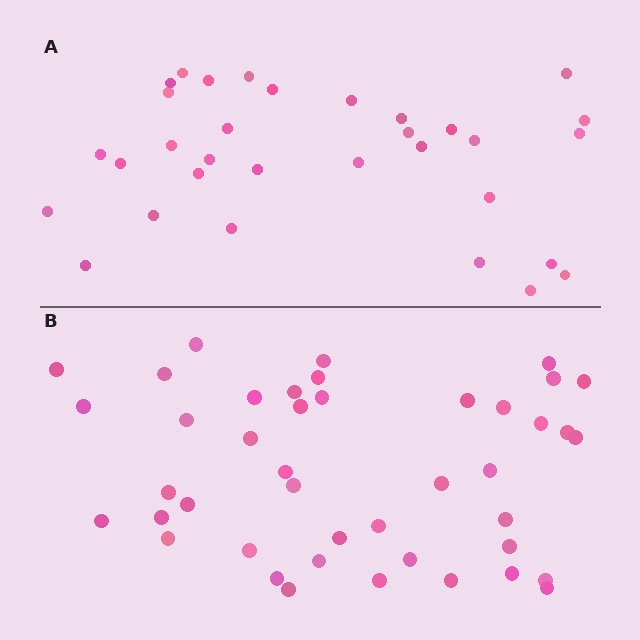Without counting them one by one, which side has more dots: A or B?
Region B (the bottom region) has more dots.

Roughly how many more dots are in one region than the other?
Region B has roughly 12 or so more dots than region A.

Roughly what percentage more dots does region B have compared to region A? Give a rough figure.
About 35% more.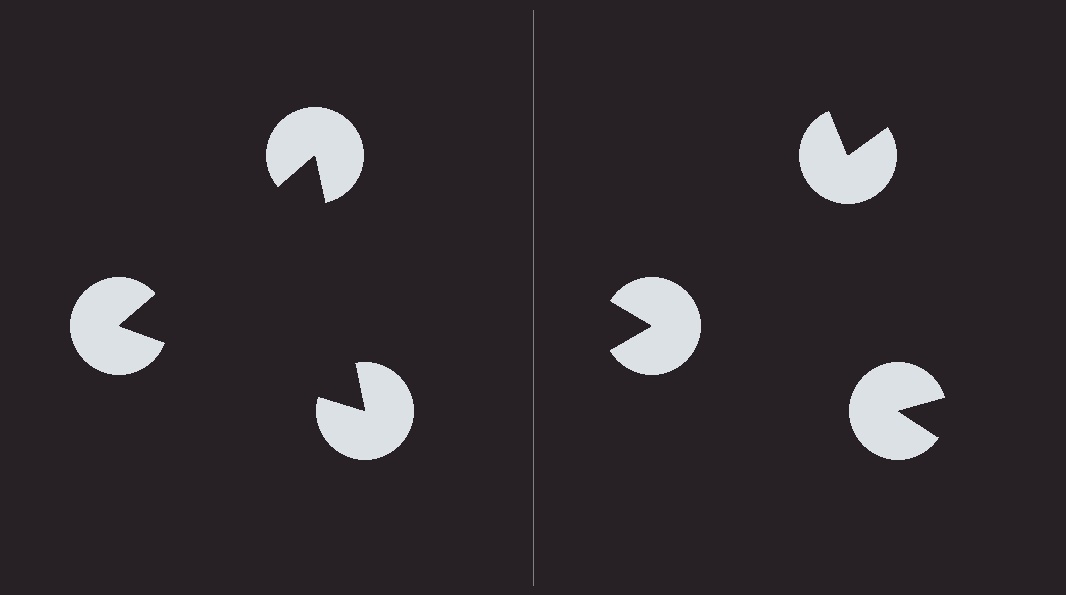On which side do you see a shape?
An illusory triangle appears on the left side. On the right side the wedge cuts are rotated, so no coherent shape forms.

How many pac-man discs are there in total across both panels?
6 — 3 on each side.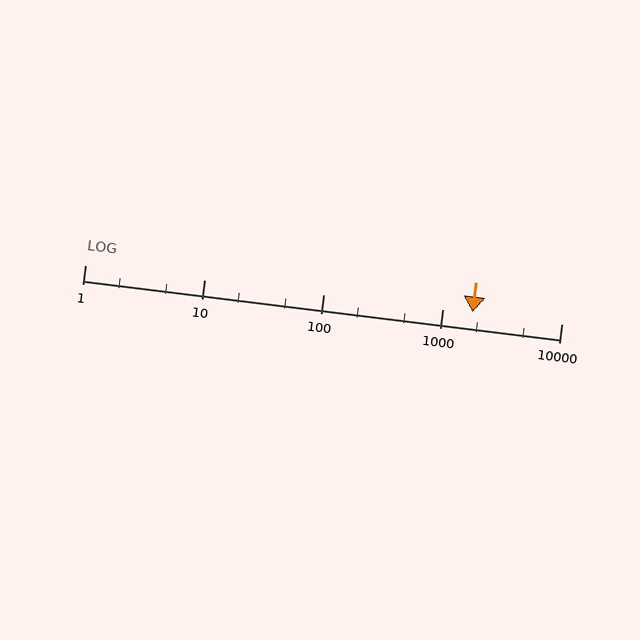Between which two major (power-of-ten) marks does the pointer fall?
The pointer is between 1000 and 10000.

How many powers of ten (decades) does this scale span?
The scale spans 4 decades, from 1 to 10000.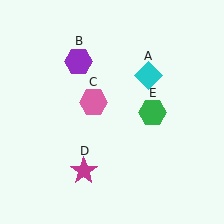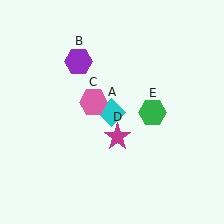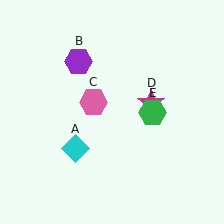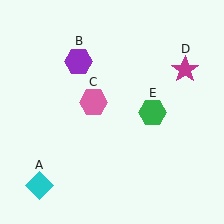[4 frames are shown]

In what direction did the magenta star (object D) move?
The magenta star (object D) moved up and to the right.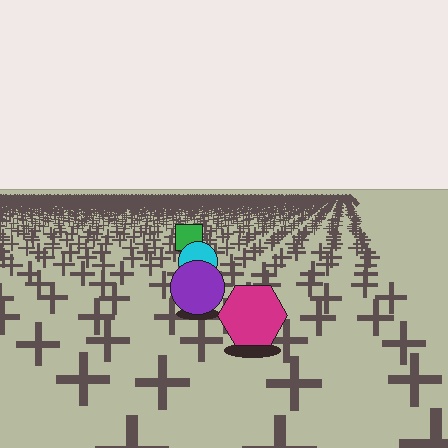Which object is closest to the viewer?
The magenta hexagon is closest. The texture marks near it are larger and more spread out.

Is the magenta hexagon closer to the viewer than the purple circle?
Yes. The magenta hexagon is closer — you can tell from the texture gradient: the ground texture is coarser near it.